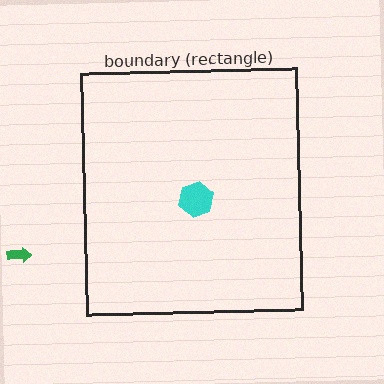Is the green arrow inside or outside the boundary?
Outside.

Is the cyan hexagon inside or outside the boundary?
Inside.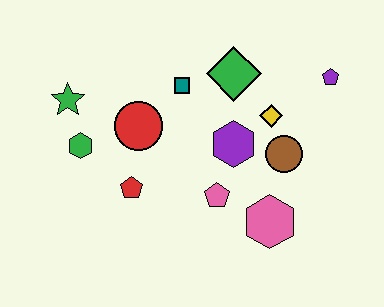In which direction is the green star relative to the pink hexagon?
The green star is to the left of the pink hexagon.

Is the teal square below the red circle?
No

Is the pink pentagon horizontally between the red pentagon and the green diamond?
Yes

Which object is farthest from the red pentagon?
The purple pentagon is farthest from the red pentagon.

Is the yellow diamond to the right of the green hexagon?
Yes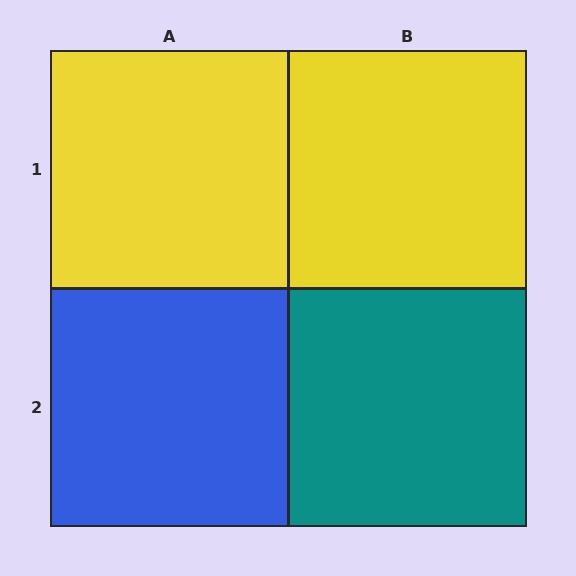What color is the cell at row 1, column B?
Yellow.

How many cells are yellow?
2 cells are yellow.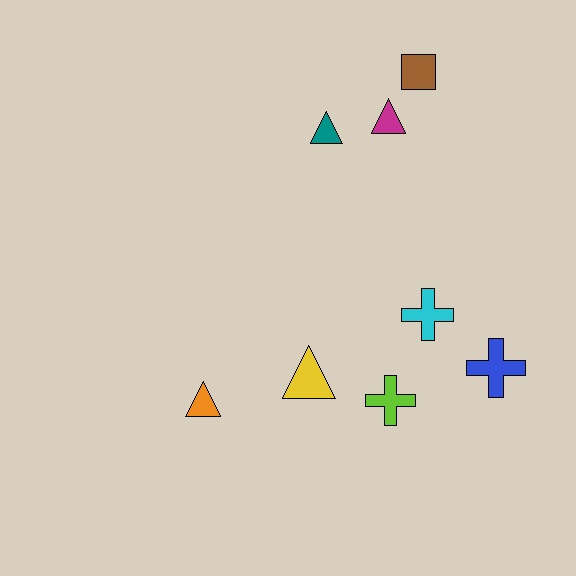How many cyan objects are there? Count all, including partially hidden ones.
There is 1 cyan object.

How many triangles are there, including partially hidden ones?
There are 4 triangles.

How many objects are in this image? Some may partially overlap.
There are 8 objects.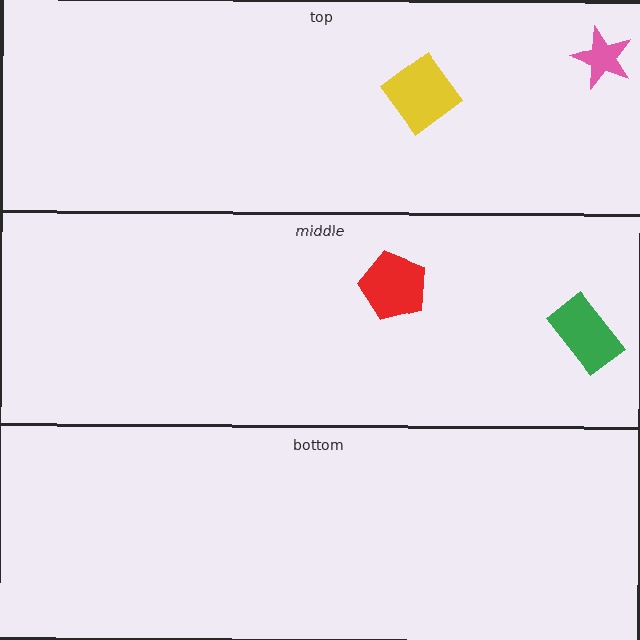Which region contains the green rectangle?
The middle region.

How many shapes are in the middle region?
2.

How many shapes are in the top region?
2.